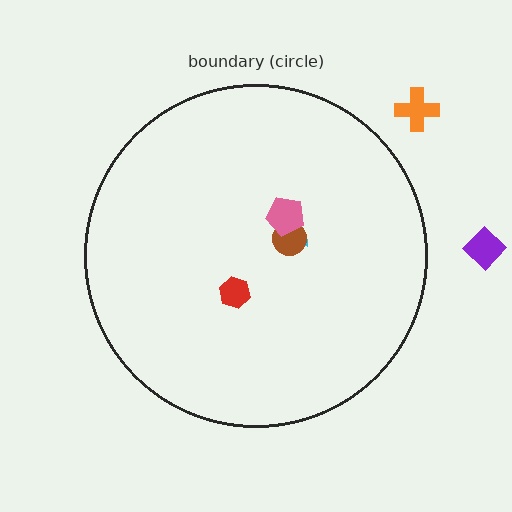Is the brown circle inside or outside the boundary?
Inside.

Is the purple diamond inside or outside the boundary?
Outside.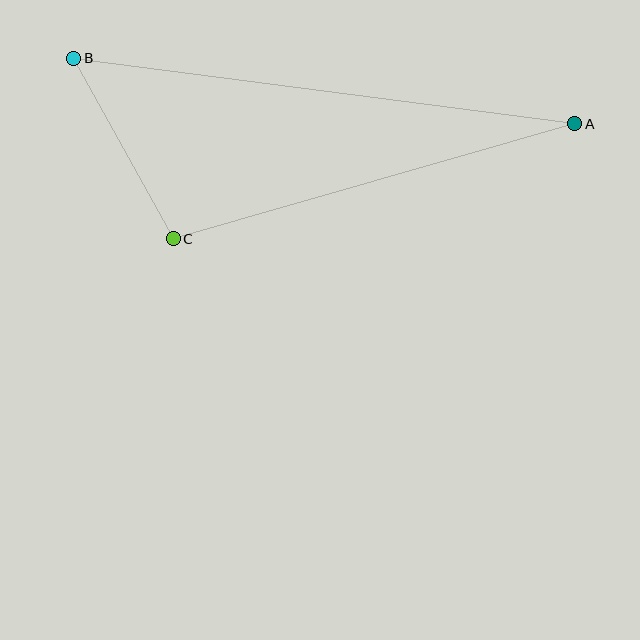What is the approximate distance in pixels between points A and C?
The distance between A and C is approximately 418 pixels.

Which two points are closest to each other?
Points B and C are closest to each other.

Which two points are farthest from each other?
Points A and B are farthest from each other.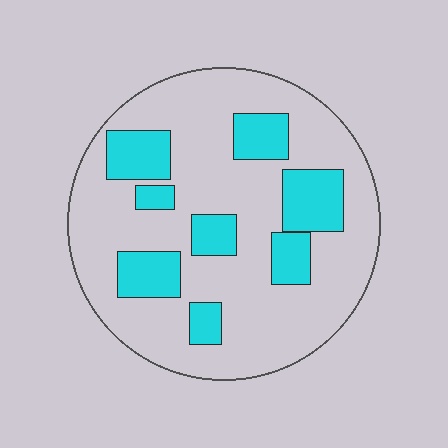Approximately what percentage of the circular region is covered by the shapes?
Approximately 25%.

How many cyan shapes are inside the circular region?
8.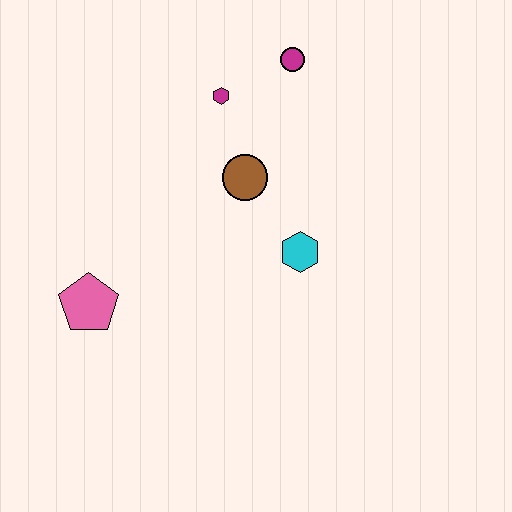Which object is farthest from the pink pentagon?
The magenta circle is farthest from the pink pentagon.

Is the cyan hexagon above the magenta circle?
No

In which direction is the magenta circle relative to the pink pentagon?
The magenta circle is above the pink pentagon.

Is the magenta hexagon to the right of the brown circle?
No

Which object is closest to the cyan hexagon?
The brown circle is closest to the cyan hexagon.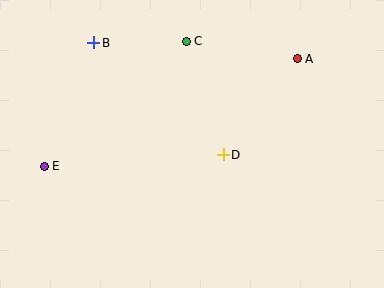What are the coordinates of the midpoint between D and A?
The midpoint between D and A is at (260, 107).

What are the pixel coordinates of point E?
Point E is at (44, 166).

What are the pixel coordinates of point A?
Point A is at (297, 59).